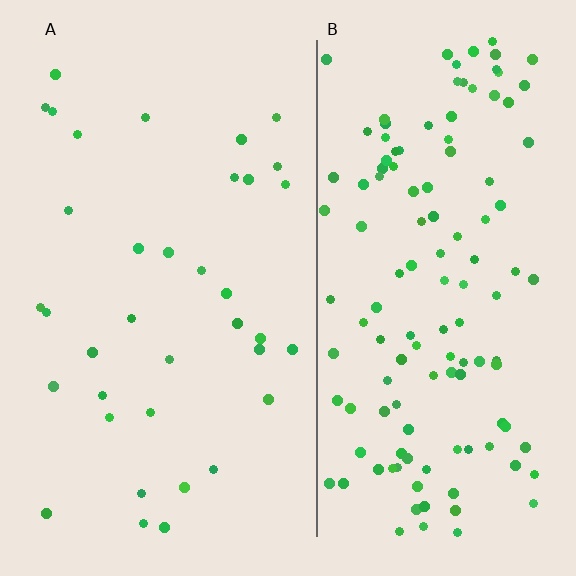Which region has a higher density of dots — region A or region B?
B (the right).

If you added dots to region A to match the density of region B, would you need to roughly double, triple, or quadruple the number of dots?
Approximately quadruple.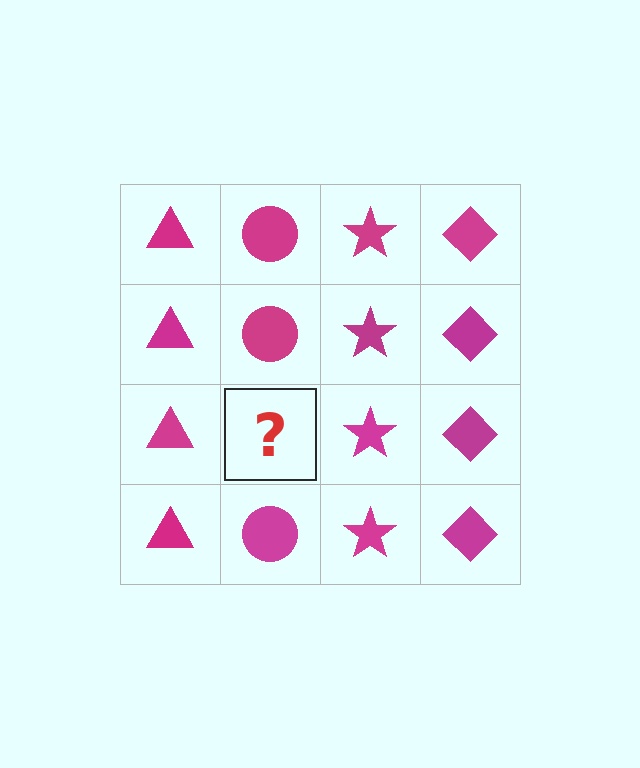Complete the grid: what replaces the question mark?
The question mark should be replaced with a magenta circle.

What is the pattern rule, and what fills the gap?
The rule is that each column has a consistent shape. The gap should be filled with a magenta circle.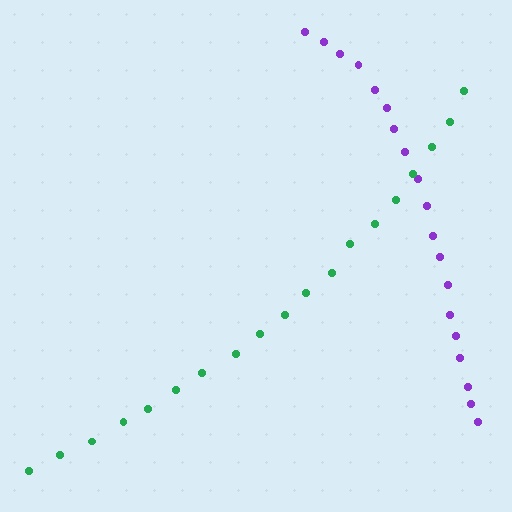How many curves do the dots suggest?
There are 2 distinct paths.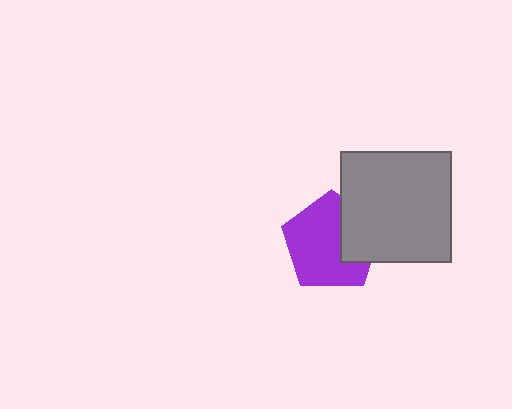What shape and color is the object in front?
The object in front is a gray square.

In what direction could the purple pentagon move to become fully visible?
The purple pentagon could move left. That would shift it out from behind the gray square entirely.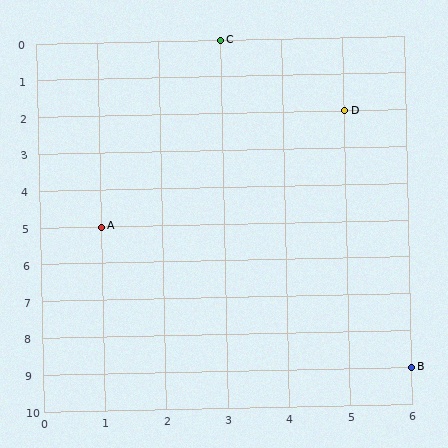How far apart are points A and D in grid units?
Points A and D are 4 columns and 3 rows apart (about 5.0 grid units diagonally).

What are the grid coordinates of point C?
Point C is at grid coordinates (3, 0).